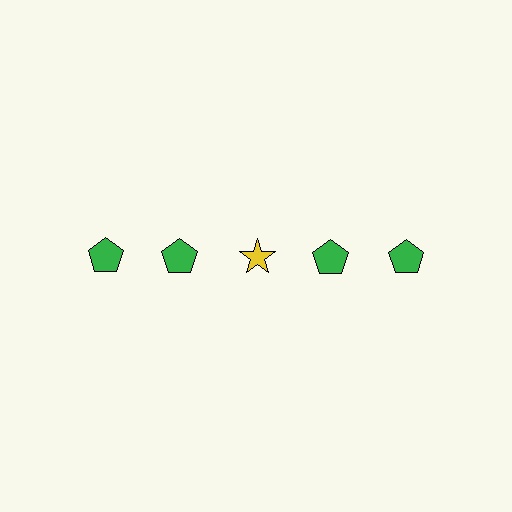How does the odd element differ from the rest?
It differs in both color (yellow instead of green) and shape (star instead of pentagon).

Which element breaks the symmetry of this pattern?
The yellow star in the top row, center column breaks the symmetry. All other shapes are green pentagons.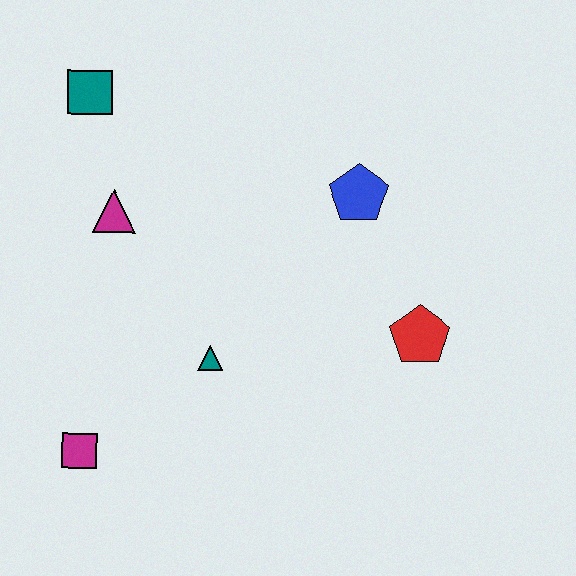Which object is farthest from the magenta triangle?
The red pentagon is farthest from the magenta triangle.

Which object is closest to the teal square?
The magenta triangle is closest to the teal square.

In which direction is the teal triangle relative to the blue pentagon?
The teal triangle is below the blue pentagon.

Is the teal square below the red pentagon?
No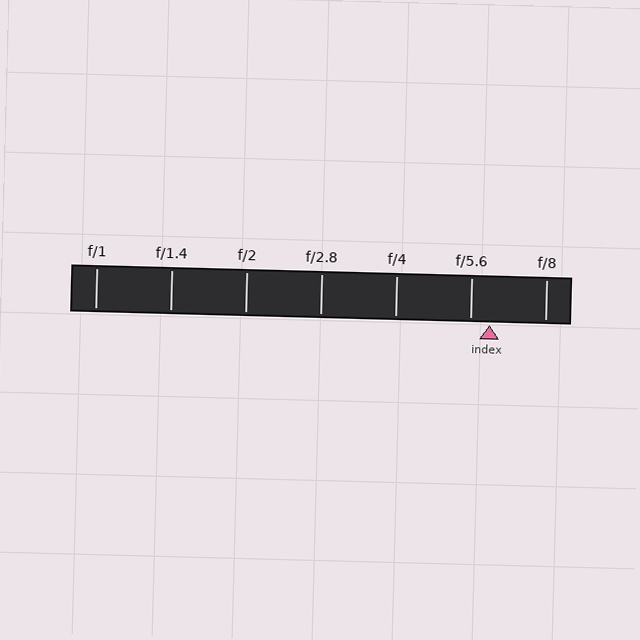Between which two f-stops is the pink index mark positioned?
The index mark is between f/5.6 and f/8.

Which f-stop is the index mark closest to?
The index mark is closest to f/5.6.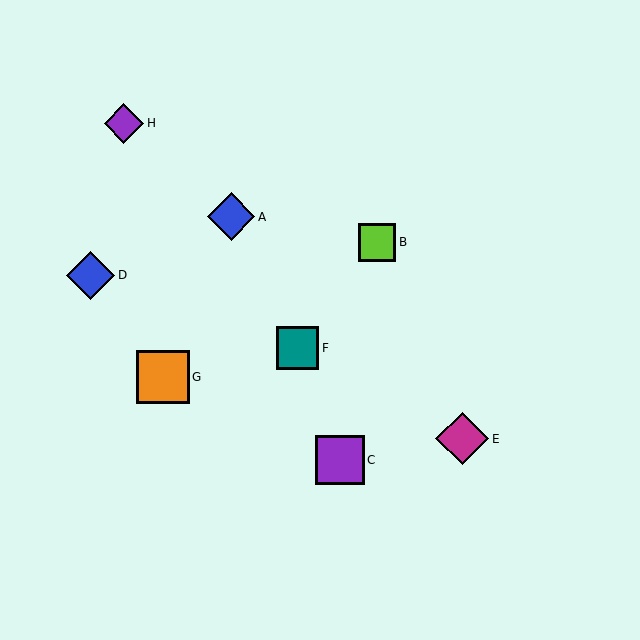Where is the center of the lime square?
The center of the lime square is at (377, 242).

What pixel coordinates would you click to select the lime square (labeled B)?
Click at (377, 242) to select the lime square B.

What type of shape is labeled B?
Shape B is a lime square.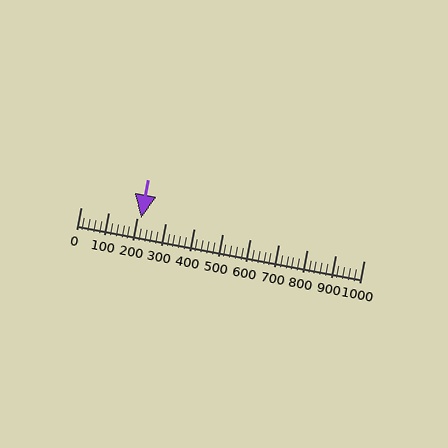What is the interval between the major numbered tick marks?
The major tick marks are spaced 100 units apart.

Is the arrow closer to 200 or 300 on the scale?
The arrow is closer to 200.